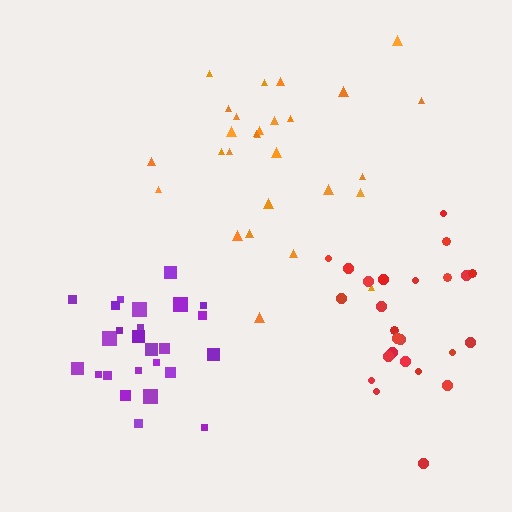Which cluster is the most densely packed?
Purple.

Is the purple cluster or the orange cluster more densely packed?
Purple.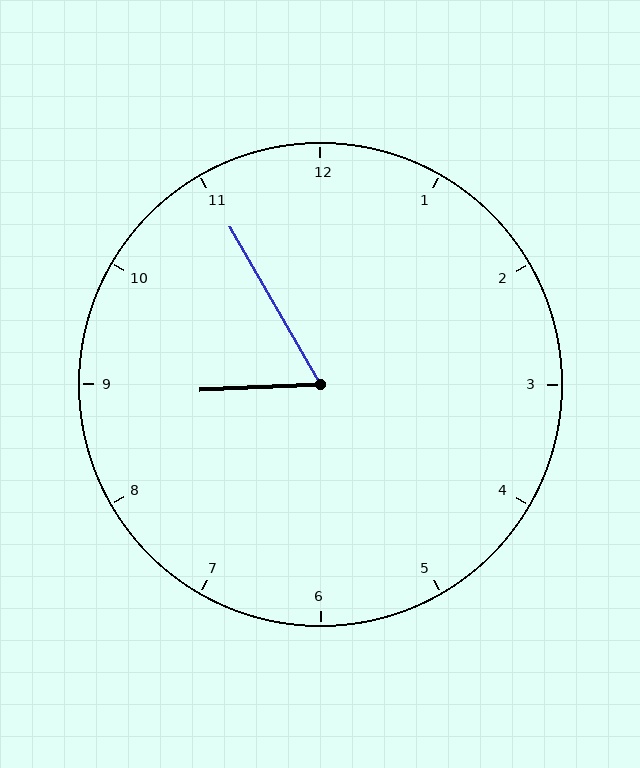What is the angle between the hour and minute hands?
Approximately 62 degrees.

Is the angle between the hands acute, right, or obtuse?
It is acute.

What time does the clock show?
8:55.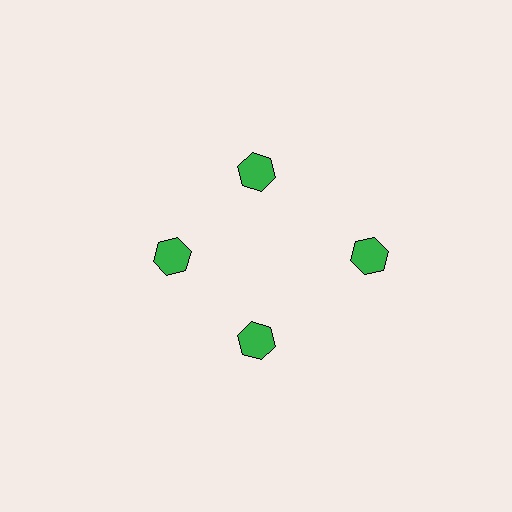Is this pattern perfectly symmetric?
No. The 4 green hexagons are arranged in a ring, but one element near the 3 o'clock position is pushed outward from the center, breaking the 4-fold rotational symmetry.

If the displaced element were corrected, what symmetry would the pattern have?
It would have 4-fold rotational symmetry — the pattern would map onto itself every 90 degrees.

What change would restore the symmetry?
The symmetry would be restored by moving it inward, back onto the ring so that all 4 hexagons sit at equal angles and equal distance from the center.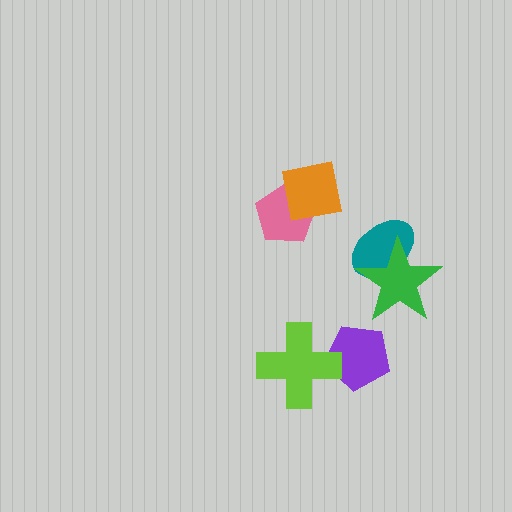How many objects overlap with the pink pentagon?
1 object overlaps with the pink pentagon.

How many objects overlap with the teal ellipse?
1 object overlaps with the teal ellipse.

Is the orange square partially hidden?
No, no other shape covers it.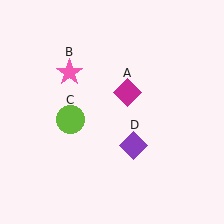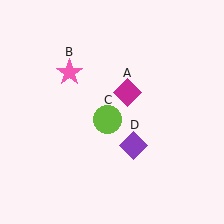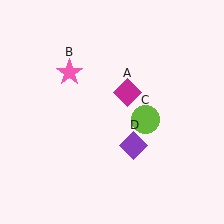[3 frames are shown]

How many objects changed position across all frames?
1 object changed position: lime circle (object C).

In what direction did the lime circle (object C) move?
The lime circle (object C) moved right.